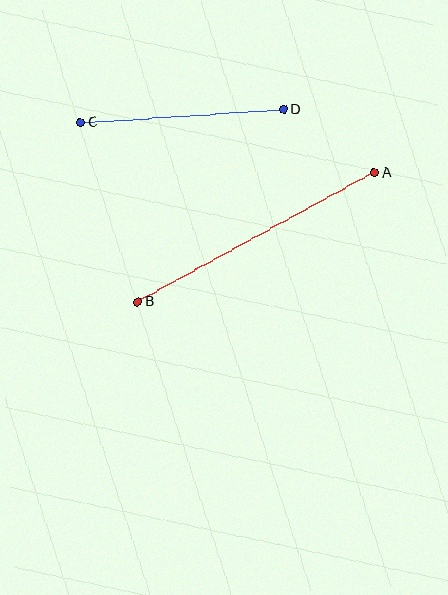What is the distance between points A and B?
The distance is approximately 269 pixels.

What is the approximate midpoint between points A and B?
The midpoint is at approximately (256, 237) pixels.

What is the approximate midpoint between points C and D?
The midpoint is at approximately (182, 116) pixels.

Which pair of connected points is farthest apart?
Points A and B are farthest apart.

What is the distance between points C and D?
The distance is approximately 203 pixels.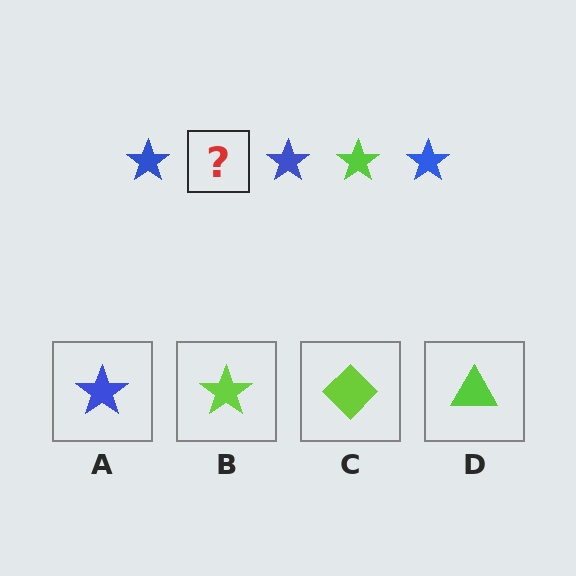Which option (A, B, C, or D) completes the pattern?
B.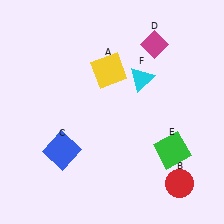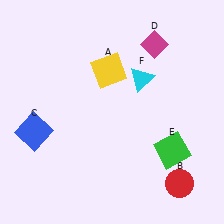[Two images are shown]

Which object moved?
The blue square (C) moved left.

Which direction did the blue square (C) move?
The blue square (C) moved left.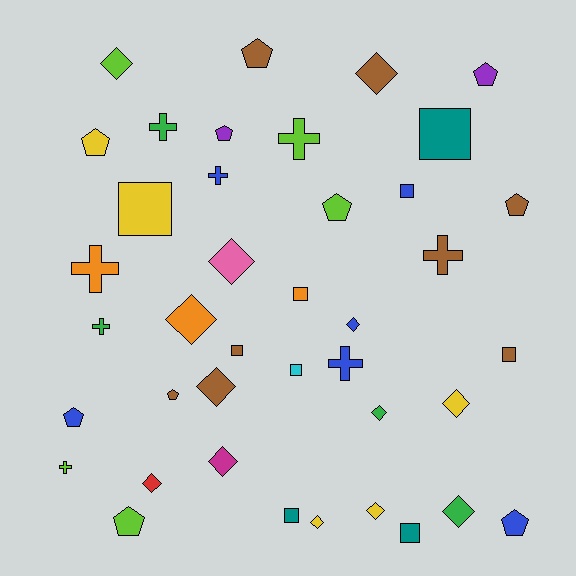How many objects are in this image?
There are 40 objects.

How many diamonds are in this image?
There are 13 diamonds.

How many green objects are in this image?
There are 4 green objects.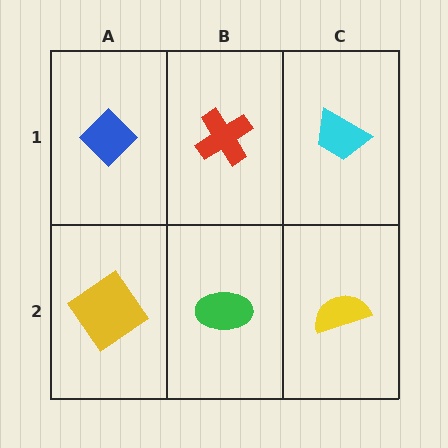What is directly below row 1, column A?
A yellow diamond.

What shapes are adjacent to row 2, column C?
A cyan trapezoid (row 1, column C), a green ellipse (row 2, column B).